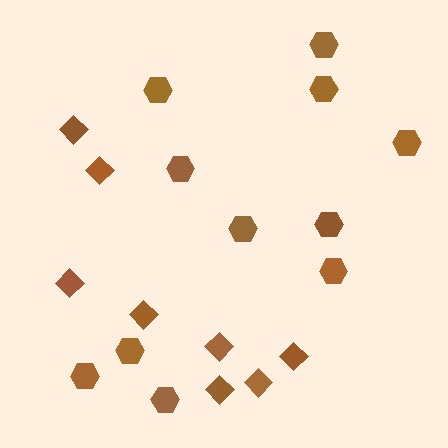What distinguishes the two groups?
There are 2 groups: one group of diamonds (8) and one group of hexagons (11).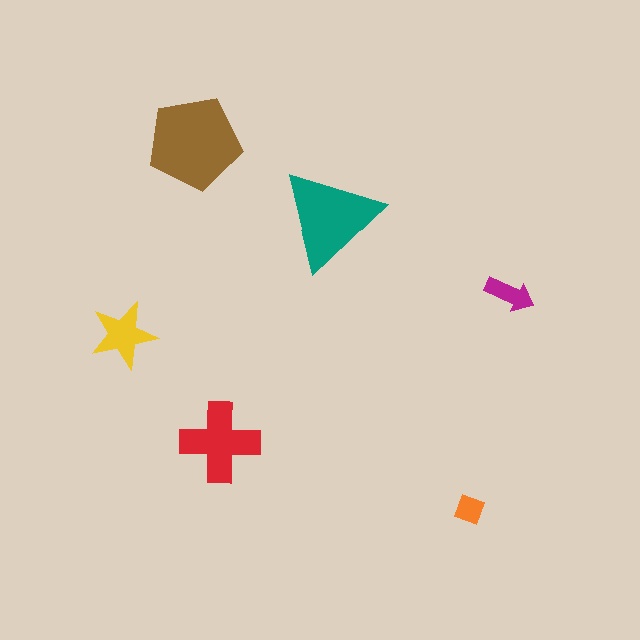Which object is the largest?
The brown pentagon.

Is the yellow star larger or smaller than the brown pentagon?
Smaller.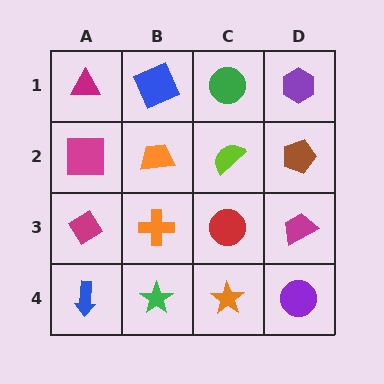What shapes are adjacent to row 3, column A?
A magenta square (row 2, column A), a blue arrow (row 4, column A), an orange cross (row 3, column B).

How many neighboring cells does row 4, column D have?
2.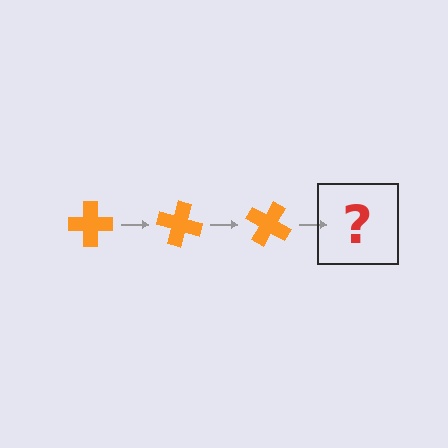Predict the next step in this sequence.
The next step is an orange cross rotated 45 degrees.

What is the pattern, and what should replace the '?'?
The pattern is that the cross rotates 15 degrees each step. The '?' should be an orange cross rotated 45 degrees.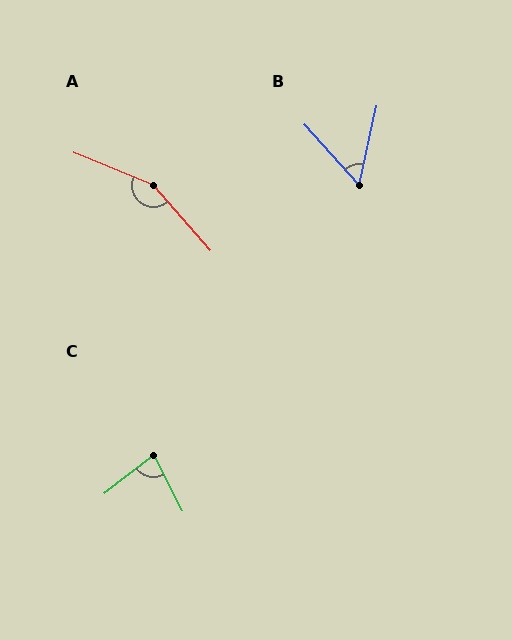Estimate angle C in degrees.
Approximately 79 degrees.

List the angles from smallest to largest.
B (54°), C (79°), A (153°).